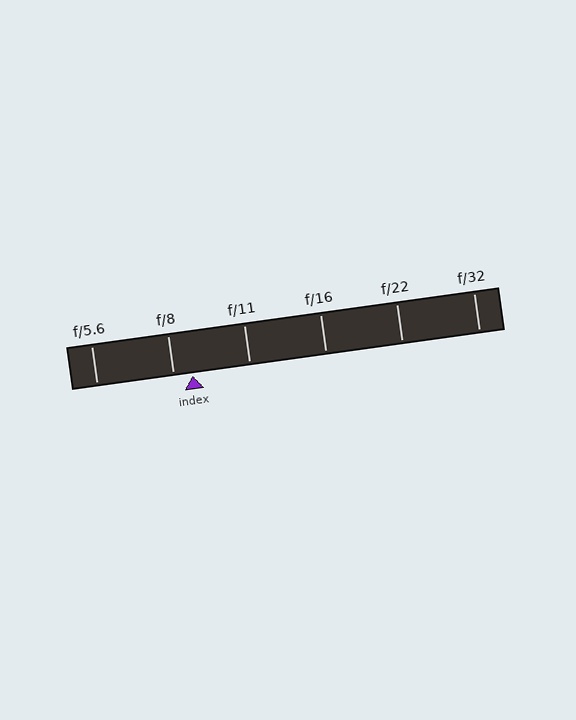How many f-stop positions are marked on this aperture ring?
There are 6 f-stop positions marked.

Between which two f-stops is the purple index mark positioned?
The index mark is between f/8 and f/11.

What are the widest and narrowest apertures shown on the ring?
The widest aperture shown is f/5.6 and the narrowest is f/32.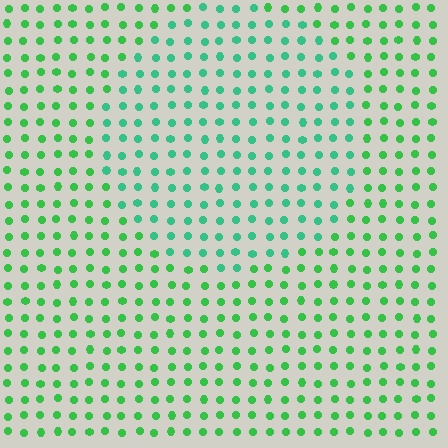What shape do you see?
I see a circle.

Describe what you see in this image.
The image is filled with small green elements in a uniform arrangement. A circle-shaped region is visible where the elements are tinted to a slightly different hue, forming a subtle color boundary.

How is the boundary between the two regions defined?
The boundary is defined purely by a slight shift in hue (about 27 degrees). Spacing, size, and orientation are identical on both sides.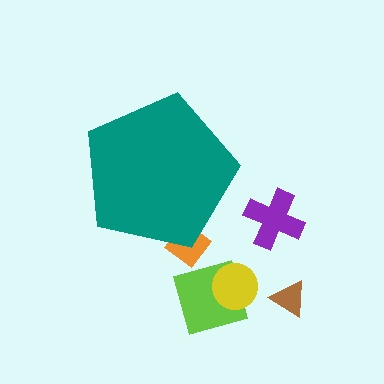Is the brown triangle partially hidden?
No, the brown triangle is fully visible.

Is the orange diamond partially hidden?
Yes, the orange diamond is partially hidden behind the teal pentagon.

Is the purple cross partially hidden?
No, the purple cross is fully visible.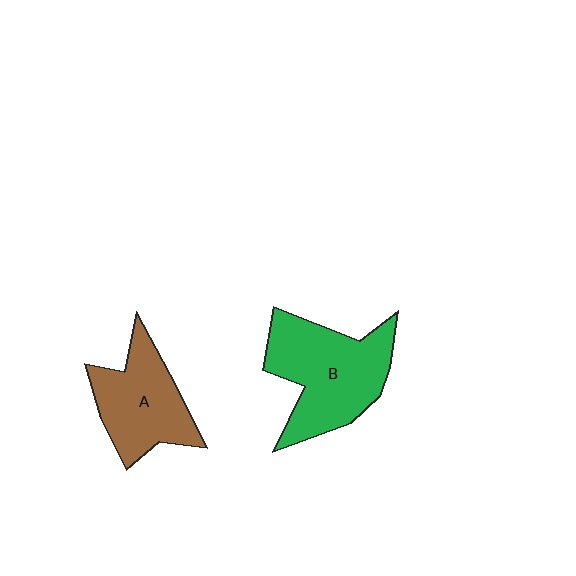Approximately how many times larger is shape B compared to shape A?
Approximately 1.3 times.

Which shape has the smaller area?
Shape A (brown).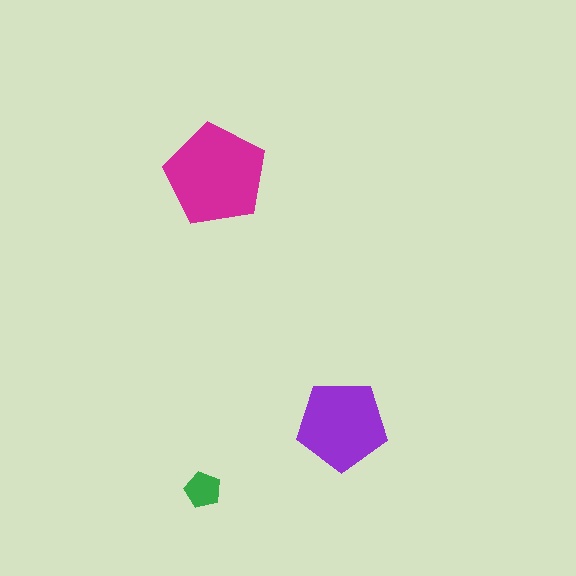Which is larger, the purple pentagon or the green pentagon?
The purple one.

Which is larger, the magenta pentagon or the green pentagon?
The magenta one.